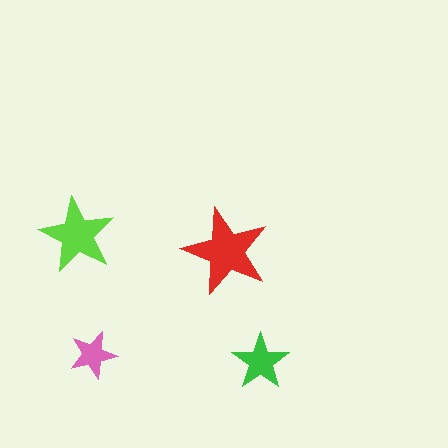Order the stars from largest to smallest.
the red one, the lime one, the green one, the pink one.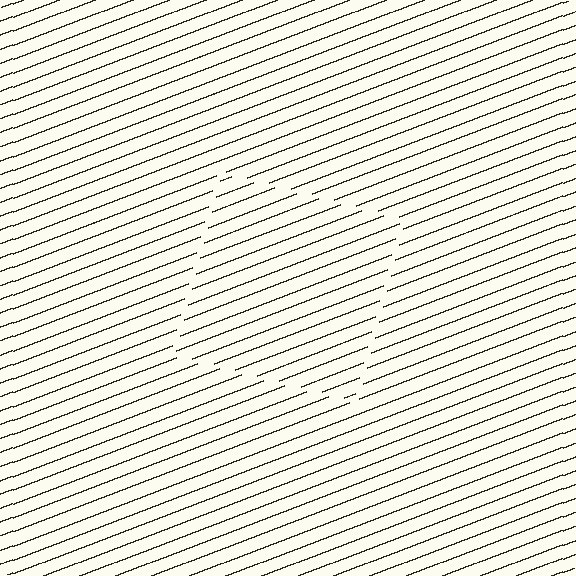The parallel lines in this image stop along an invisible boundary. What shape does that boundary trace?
An illusory square. The interior of the shape contains the same grating, shifted by half a period — the contour is defined by the phase discontinuity where line-ends from the inner and outer gratings abut.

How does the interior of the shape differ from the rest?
The interior of the shape contains the same grating, shifted by half a period — the contour is defined by the phase discontinuity where line-ends from the inner and outer gratings abut.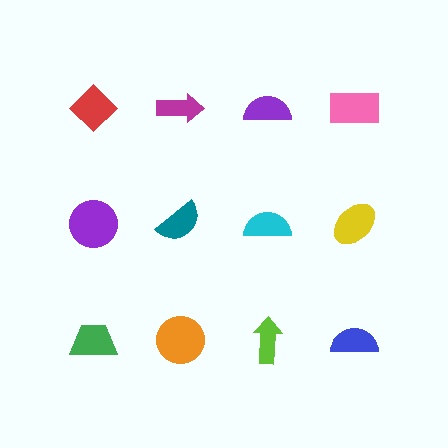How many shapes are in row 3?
4 shapes.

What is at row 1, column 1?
A red diamond.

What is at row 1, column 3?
A purple semicircle.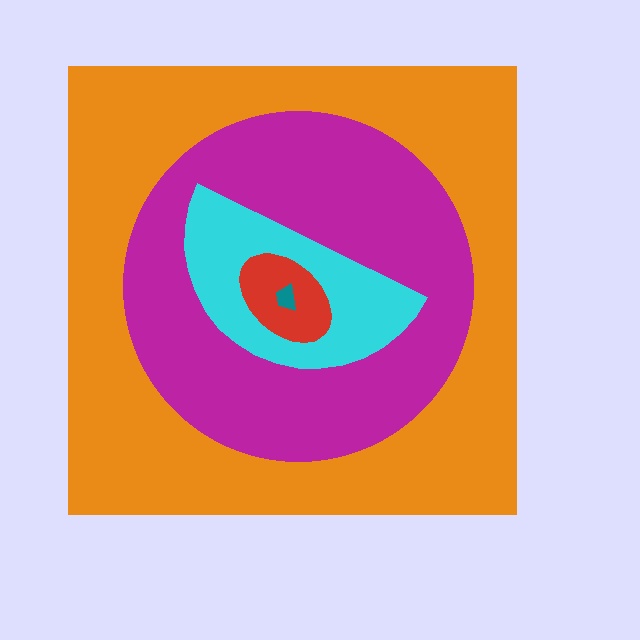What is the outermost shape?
The orange square.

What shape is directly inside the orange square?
The magenta circle.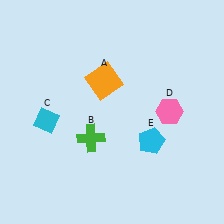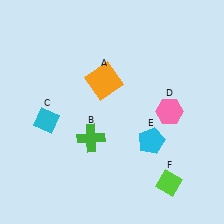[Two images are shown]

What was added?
A lime diamond (F) was added in Image 2.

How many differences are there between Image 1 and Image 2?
There is 1 difference between the two images.